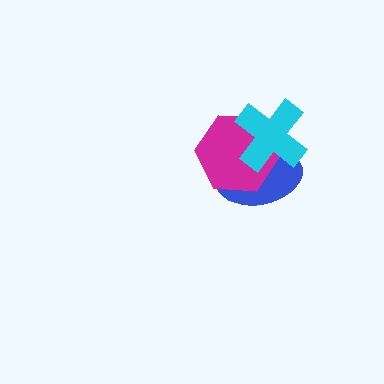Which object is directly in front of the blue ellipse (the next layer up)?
The magenta hexagon is directly in front of the blue ellipse.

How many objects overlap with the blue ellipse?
2 objects overlap with the blue ellipse.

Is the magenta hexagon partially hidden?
Yes, it is partially covered by another shape.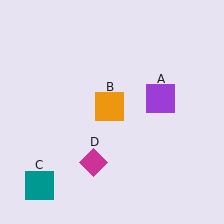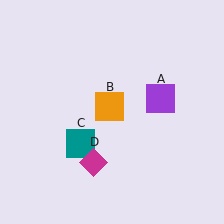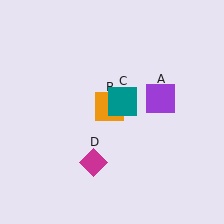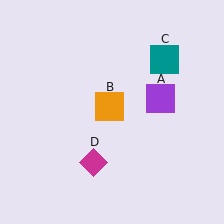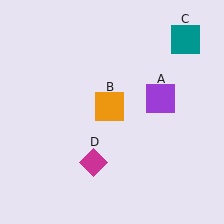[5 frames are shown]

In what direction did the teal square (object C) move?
The teal square (object C) moved up and to the right.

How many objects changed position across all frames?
1 object changed position: teal square (object C).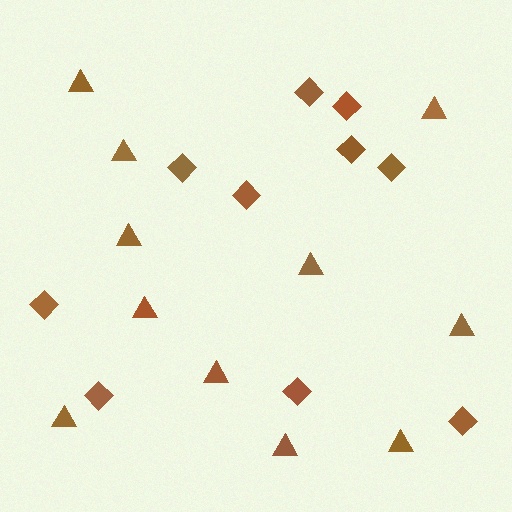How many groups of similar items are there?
There are 2 groups: one group of triangles (11) and one group of diamonds (10).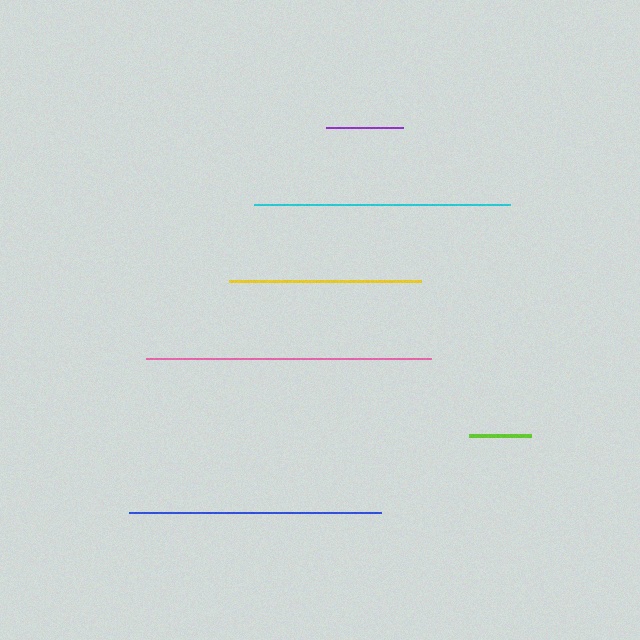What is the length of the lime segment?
The lime segment is approximately 62 pixels long.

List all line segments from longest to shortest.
From longest to shortest: pink, cyan, blue, yellow, purple, lime.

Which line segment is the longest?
The pink line is the longest at approximately 285 pixels.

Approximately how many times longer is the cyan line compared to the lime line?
The cyan line is approximately 4.2 times the length of the lime line.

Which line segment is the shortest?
The lime line is the shortest at approximately 62 pixels.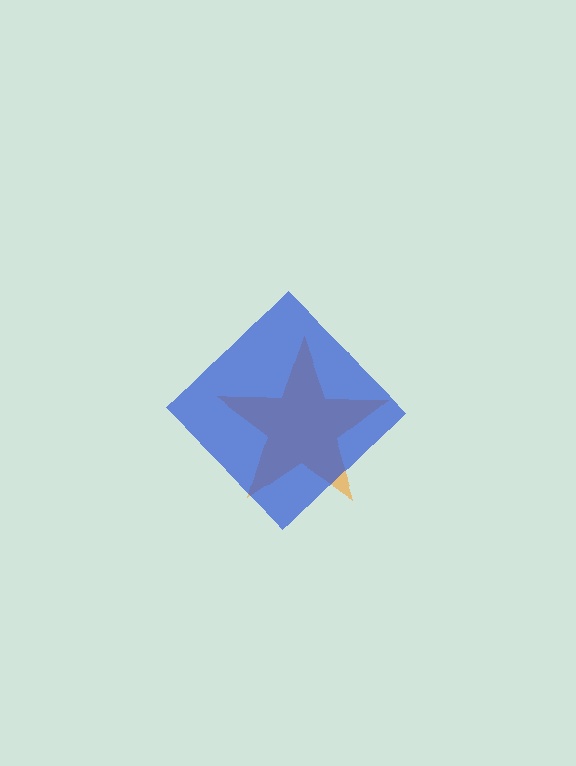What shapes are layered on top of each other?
The layered shapes are: an orange star, a blue diamond.